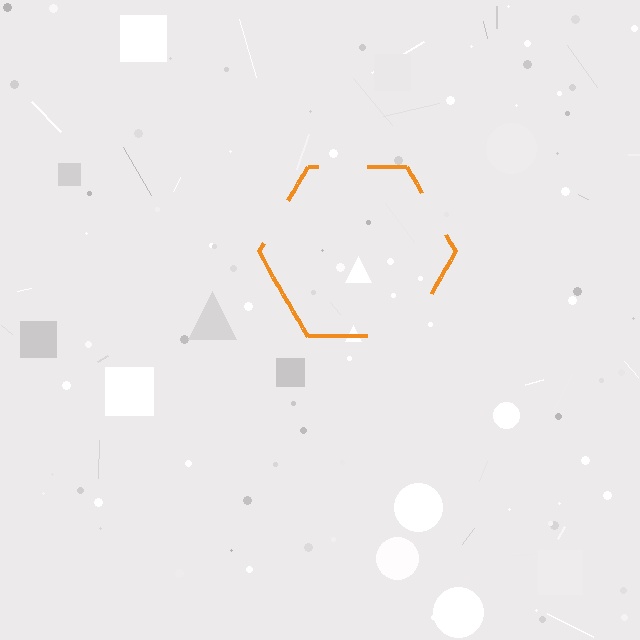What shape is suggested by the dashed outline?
The dashed outline suggests a hexagon.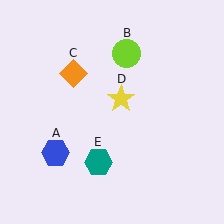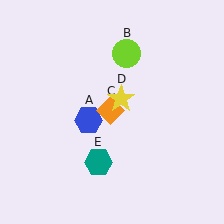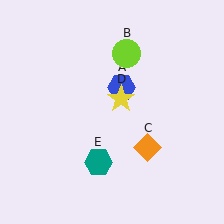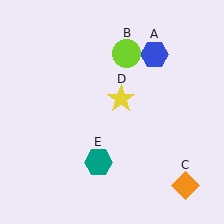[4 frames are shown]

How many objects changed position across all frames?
2 objects changed position: blue hexagon (object A), orange diamond (object C).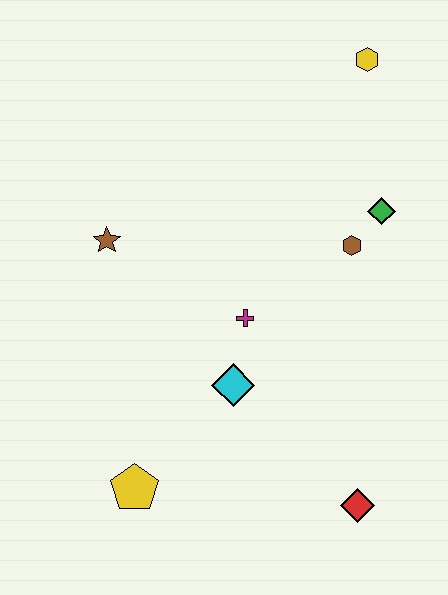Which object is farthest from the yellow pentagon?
The yellow hexagon is farthest from the yellow pentagon.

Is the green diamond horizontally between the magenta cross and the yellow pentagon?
No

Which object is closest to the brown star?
The magenta cross is closest to the brown star.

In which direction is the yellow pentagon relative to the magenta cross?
The yellow pentagon is below the magenta cross.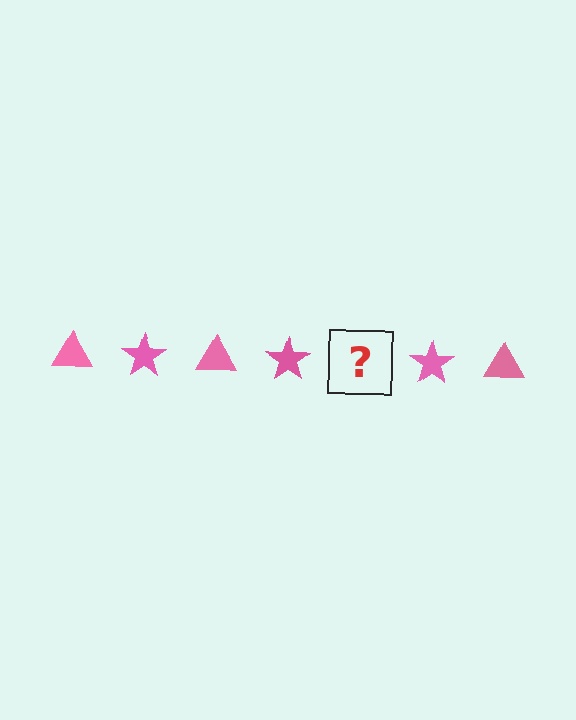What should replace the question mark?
The question mark should be replaced with a pink triangle.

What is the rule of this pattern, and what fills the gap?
The rule is that the pattern cycles through triangle, star shapes in pink. The gap should be filled with a pink triangle.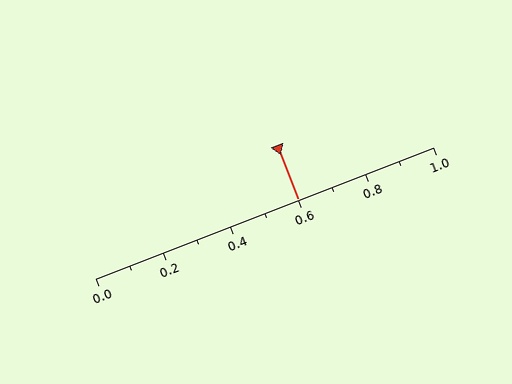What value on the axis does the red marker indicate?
The marker indicates approximately 0.6.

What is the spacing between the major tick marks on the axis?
The major ticks are spaced 0.2 apart.